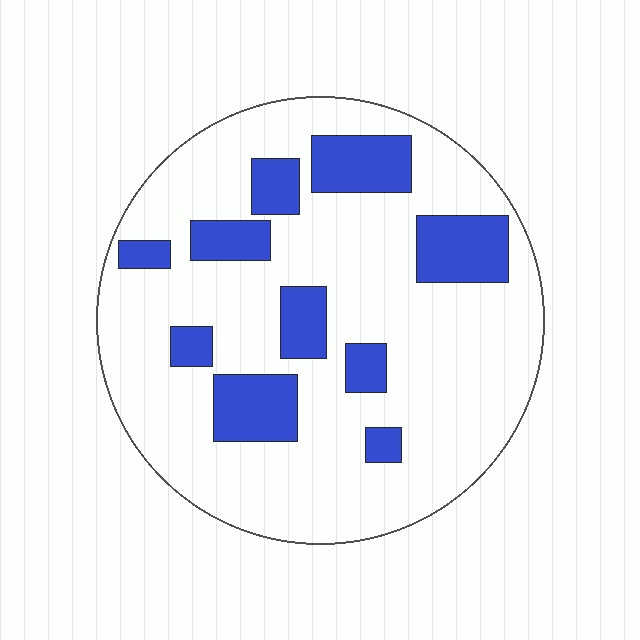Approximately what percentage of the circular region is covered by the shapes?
Approximately 20%.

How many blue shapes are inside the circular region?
10.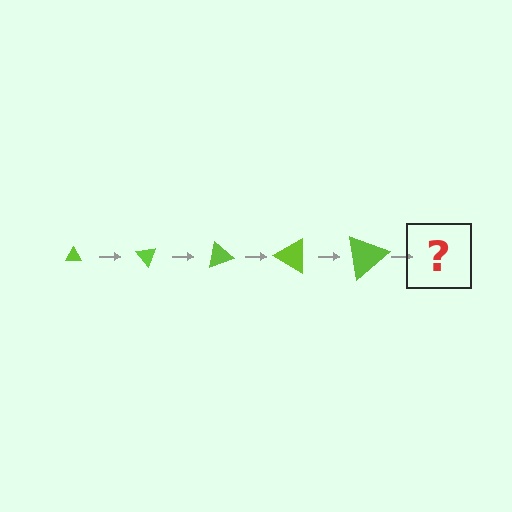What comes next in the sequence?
The next element should be a triangle, larger than the previous one and rotated 250 degrees from the start.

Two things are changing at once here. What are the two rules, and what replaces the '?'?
The two rules are that the triangle grows larger each step and it rotates 50 degrees each step. The '?' should be a triangle, larger than the previous one and rotated 250 degrees from the start.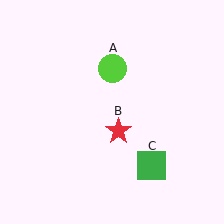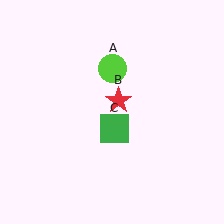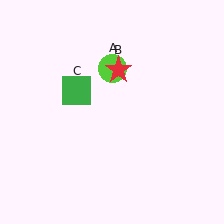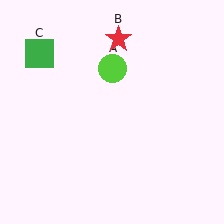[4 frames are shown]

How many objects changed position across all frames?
2 objects changed position: red star (object B), green square (object C).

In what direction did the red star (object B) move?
The red star (object B) moved up.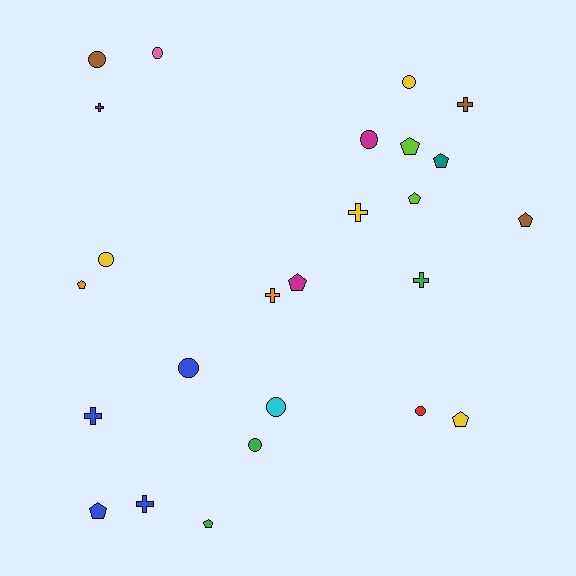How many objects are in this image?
There are 25 objects.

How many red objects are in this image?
There is 1 red object.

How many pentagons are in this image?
There are 9 pentagons.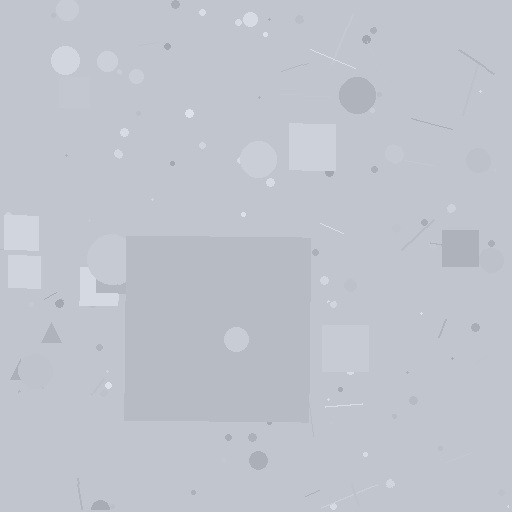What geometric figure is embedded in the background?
A square is embedded in the background.